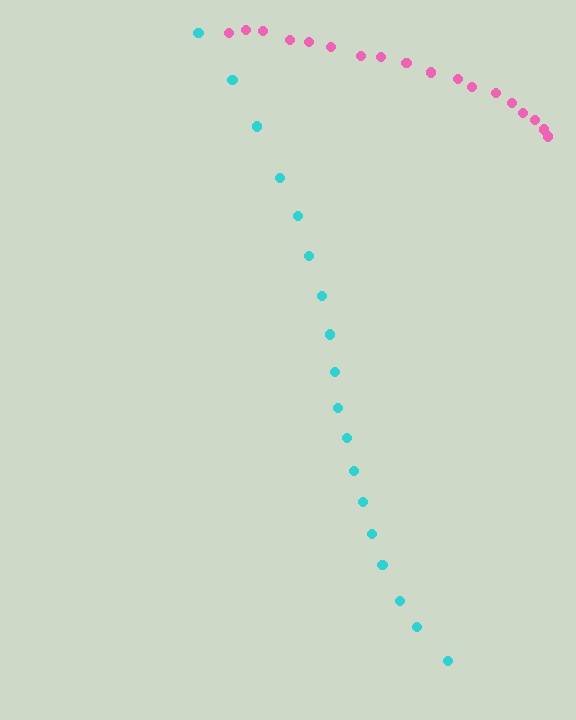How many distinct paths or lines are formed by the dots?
There are 2 distinct paths.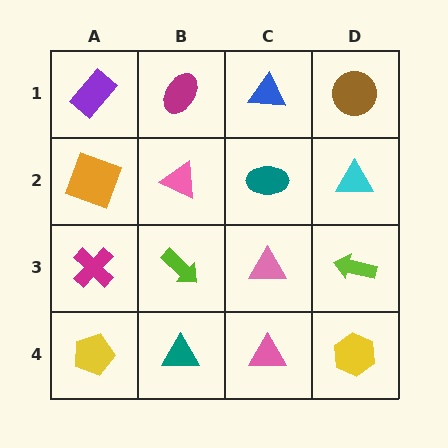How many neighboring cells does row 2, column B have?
4.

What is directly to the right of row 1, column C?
A brown circle.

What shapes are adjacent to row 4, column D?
A lime arrow (row 3, column D), a pink triangle (row 4, column C).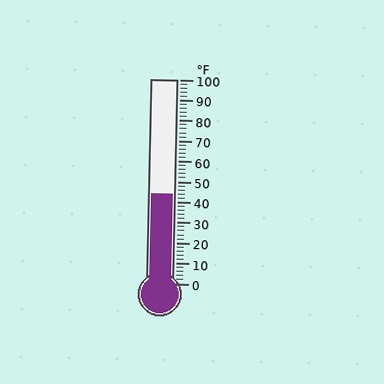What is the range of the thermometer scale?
The thermometer scale ranges from 0°F to 100°F.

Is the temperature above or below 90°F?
The temperature is below 90°F.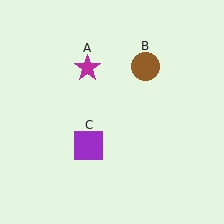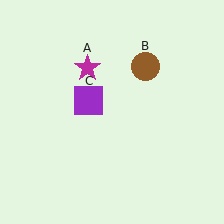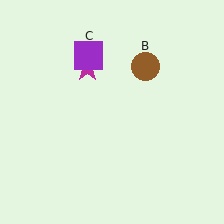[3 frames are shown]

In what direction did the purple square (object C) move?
The purple square (object C) moved up.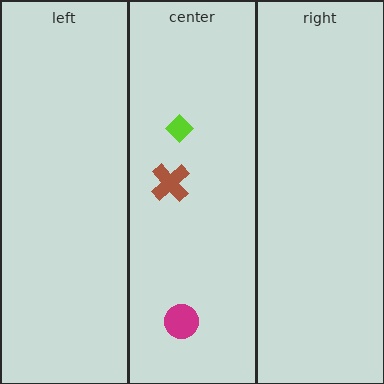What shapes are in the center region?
The magenta circle, the brown cross, the lime diamond.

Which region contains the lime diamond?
The center region.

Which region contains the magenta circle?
The center region.